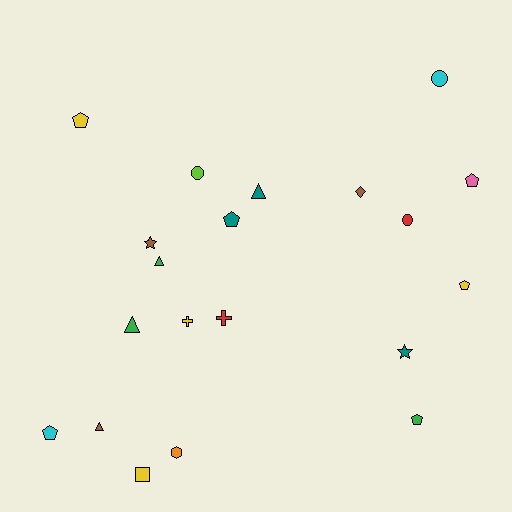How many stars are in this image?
There are 2 stars.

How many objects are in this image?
There are 20 objects.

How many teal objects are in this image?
There are 3 teal objects.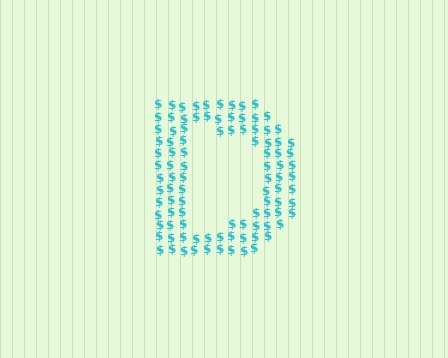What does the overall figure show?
The overall figure shows the letter D.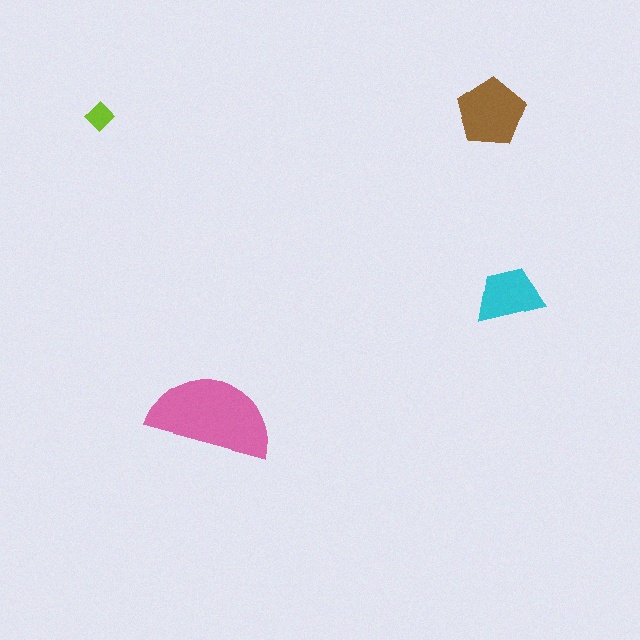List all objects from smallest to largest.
The lime diamond, the cyan trapezoid, the brown pentagon, the pink semicircle.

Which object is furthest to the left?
The lime diamond is leftmost.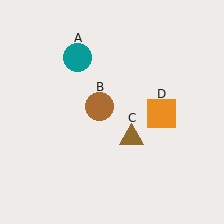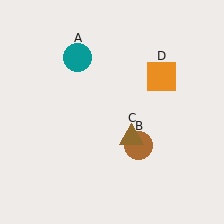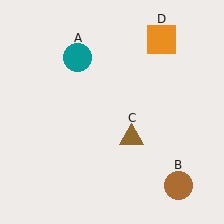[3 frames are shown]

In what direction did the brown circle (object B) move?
The brown circle (object B) moved down and to the right.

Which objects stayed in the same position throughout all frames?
Teal circle (object A) and brown triangle (object C) remained stationary.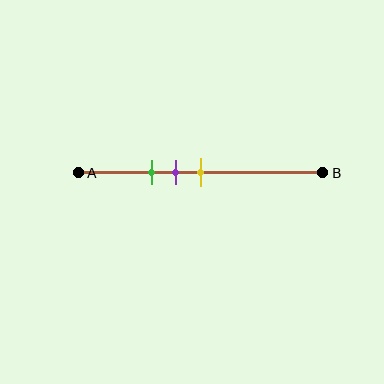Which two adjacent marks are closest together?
The purple and yellow marks are the closest adjacent pair.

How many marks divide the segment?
There are 3 marks dividing the segment.